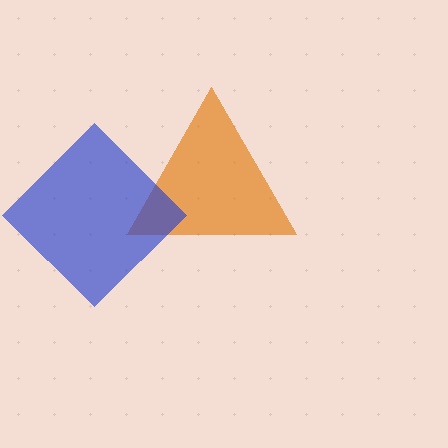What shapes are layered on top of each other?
The layered shapes are: an orange triangle, a blue diamond.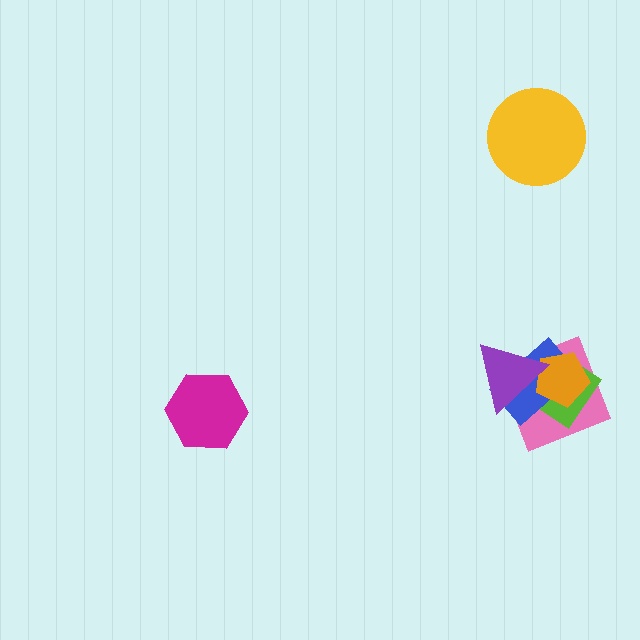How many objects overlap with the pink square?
4 objects overlap with the pink square.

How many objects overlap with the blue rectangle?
4 objects overlap with the blue rectangle.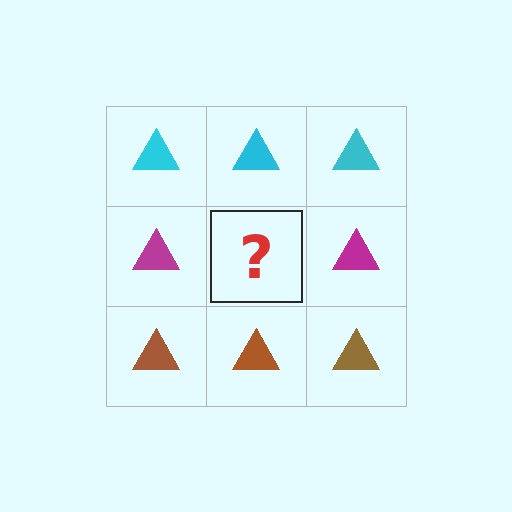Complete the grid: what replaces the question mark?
The question mark should be replaced with a magenta triangle.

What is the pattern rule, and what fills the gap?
The rule is that each row has a consistent color. The gap should be filled with a magenta triangle.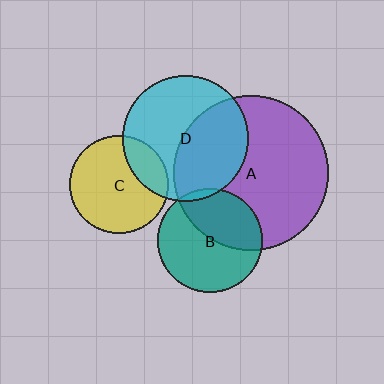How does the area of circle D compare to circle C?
Approximately 1.6 times.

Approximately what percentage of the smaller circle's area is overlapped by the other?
Approximately 40%.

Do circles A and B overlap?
Yes.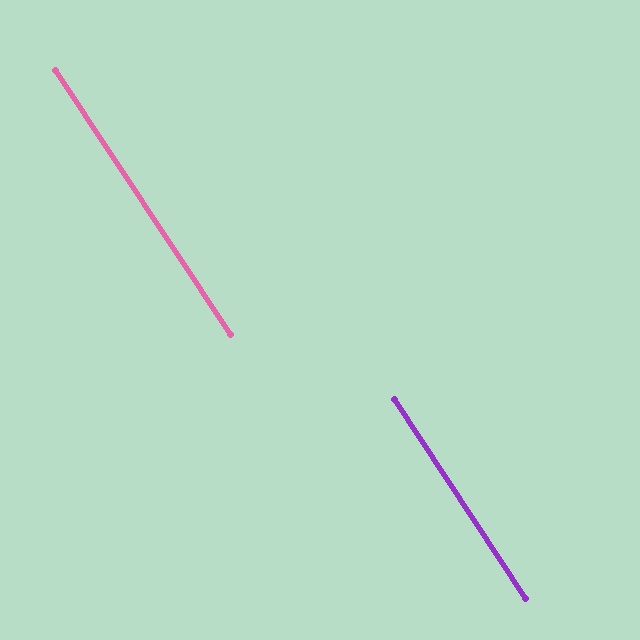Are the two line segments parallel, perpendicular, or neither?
Parallel — their directions differ by only 0.1°.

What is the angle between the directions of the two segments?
Approximately 0 degrees.